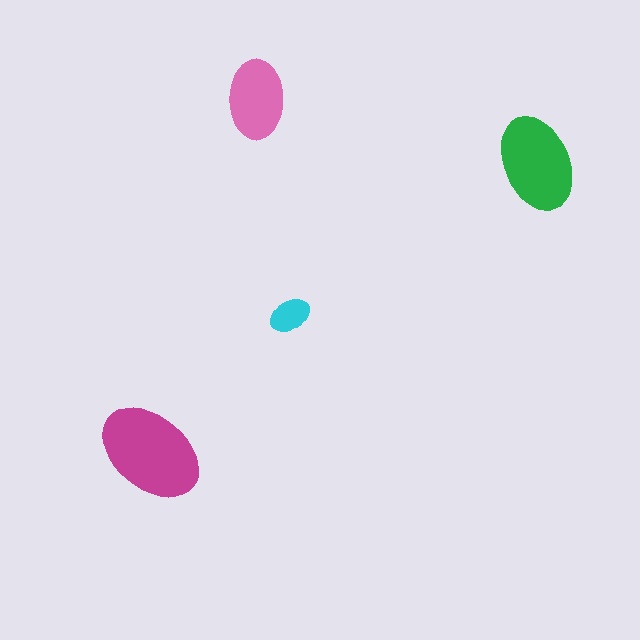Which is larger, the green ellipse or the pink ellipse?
The green one.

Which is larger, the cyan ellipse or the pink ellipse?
The pink one.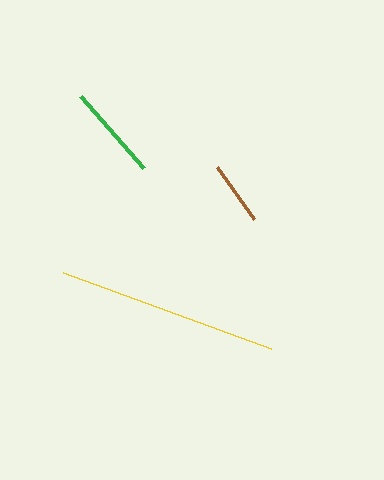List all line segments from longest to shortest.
From longest to shortest: yellow, green, brown.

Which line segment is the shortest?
The brown line is the shortest at approximately 64 pixels.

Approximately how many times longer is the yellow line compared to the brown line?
The yellow line is approximately 3.5 times the length of the brown line.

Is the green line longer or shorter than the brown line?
The green line is longer than the brown line.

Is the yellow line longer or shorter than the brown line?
The yellow line is longer than the brown line.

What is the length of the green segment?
The green segment is approximately 95 pixels long.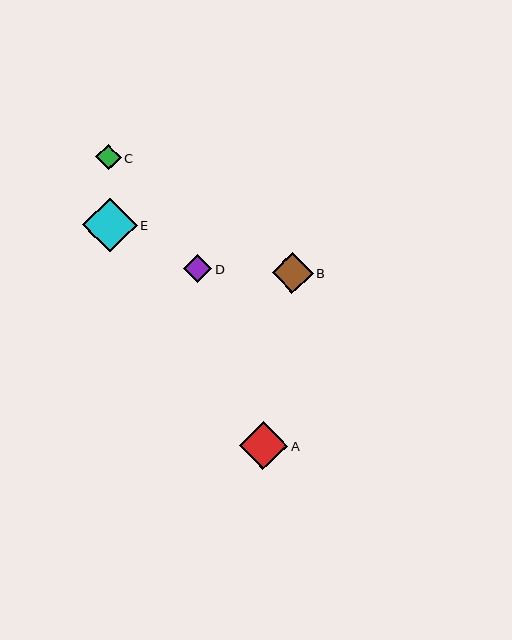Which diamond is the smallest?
Diamond C is the smallest with a size of approximately 25 pixels.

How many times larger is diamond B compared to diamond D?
Diamond B is approximately 1.5 times the size of diamond D.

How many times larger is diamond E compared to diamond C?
Diamond E is approximately 2.1 times the size of diamond C.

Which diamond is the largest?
Diamond E is the largest with a size of approximately 54 pixels.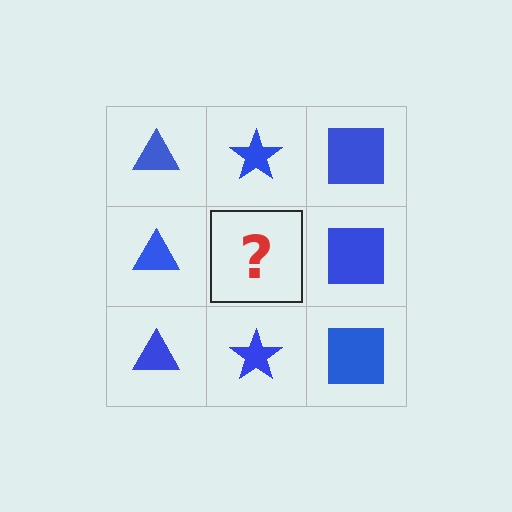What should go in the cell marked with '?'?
The missing cell should contain a blue star.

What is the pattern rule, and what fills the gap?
The rule is that each column has a consistent shape. The gap should be filled with a blue star.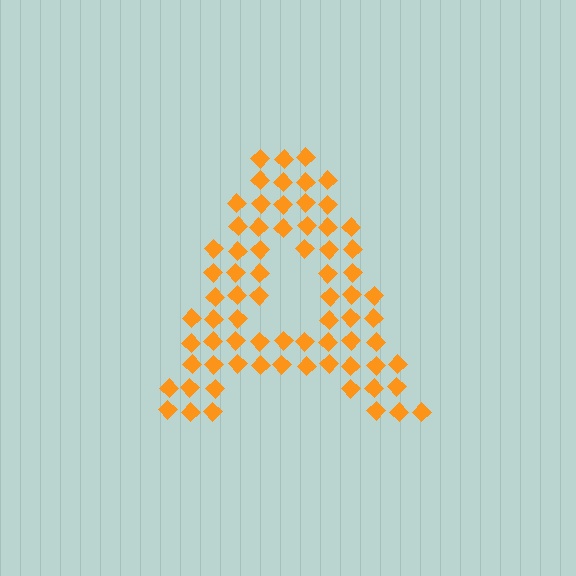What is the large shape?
The large shape is the letter A.